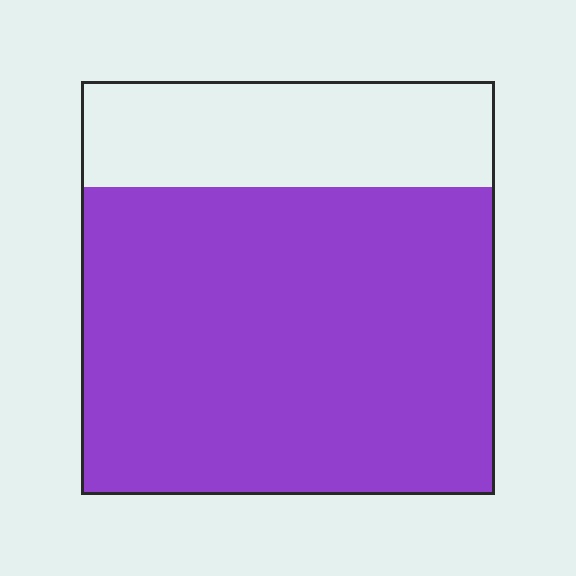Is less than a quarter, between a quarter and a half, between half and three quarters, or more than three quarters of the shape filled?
Between half and three quarters.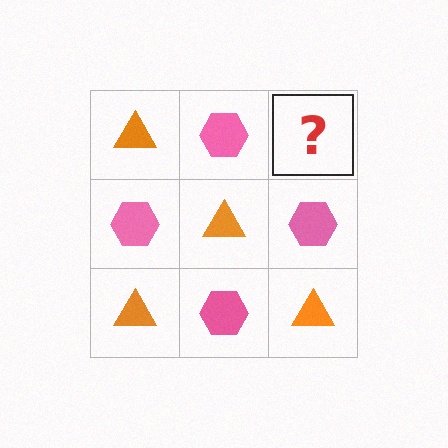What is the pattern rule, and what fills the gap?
The rule is that it alternates orange triangle and pink hexagon in a checkerboard pattern. The gap should be filled with an orange triangle.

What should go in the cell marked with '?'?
The missing cell should contain an orange triangle.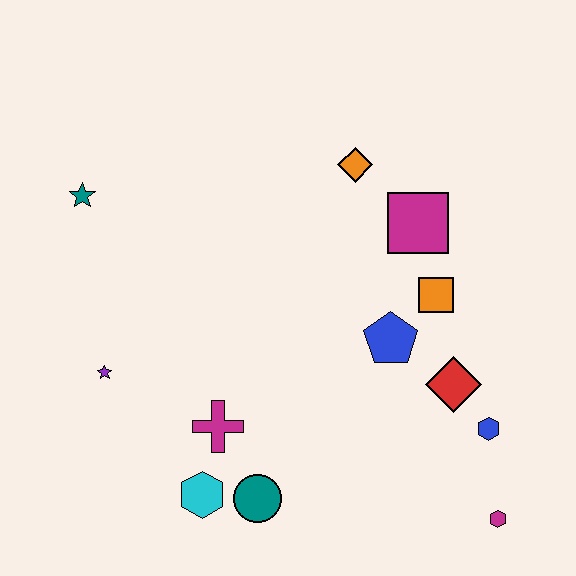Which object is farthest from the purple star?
The magenta hexagon is farthest from the purple star.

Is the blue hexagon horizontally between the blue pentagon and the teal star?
No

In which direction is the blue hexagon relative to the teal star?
The blue hexagon is to the right of the teal star.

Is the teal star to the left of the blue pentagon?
Yes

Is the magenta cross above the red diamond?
No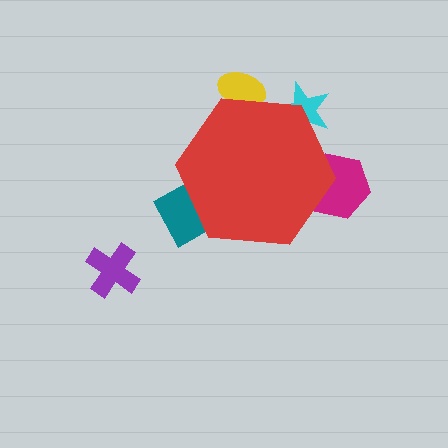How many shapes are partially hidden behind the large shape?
4 shapes are partially hidden.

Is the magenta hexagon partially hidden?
Yes, the magenta hexagon is partially hidden behind the red hexagon.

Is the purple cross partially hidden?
No, the purple cross is fully visible.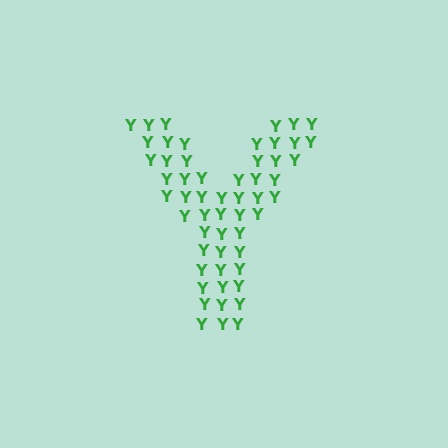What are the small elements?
The small elements are letter Y's.